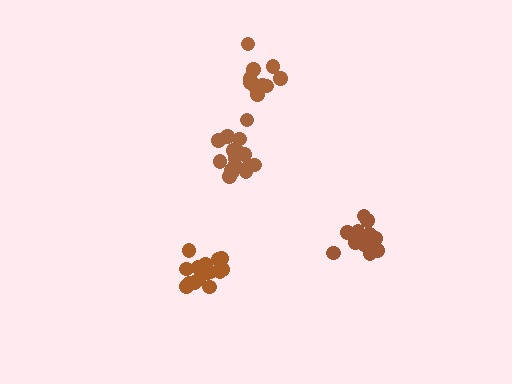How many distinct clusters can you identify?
There are 4 distinct clusters.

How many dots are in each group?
Group 1: 17 dots, Group 2: 12 dots, Group 3: 16 dots, Group 4: 11 dots (56 total).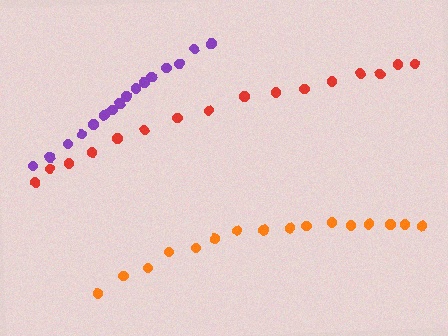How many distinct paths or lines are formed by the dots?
There are 3 distinct paths.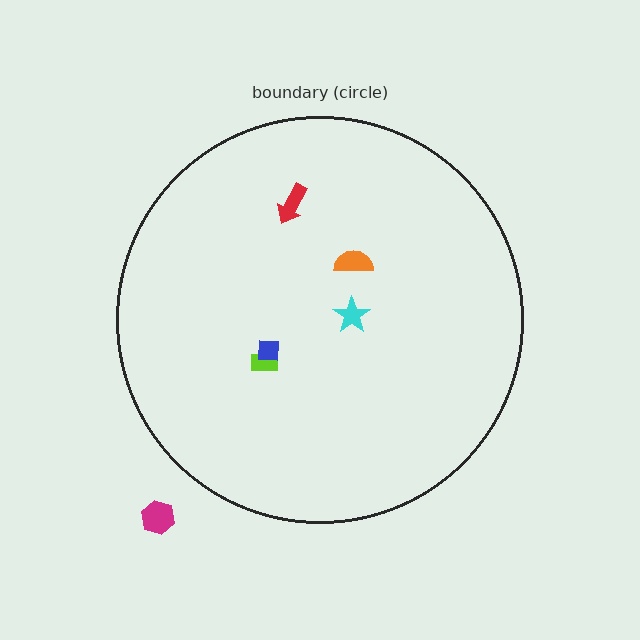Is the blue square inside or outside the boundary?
Inside.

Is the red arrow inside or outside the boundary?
Inside.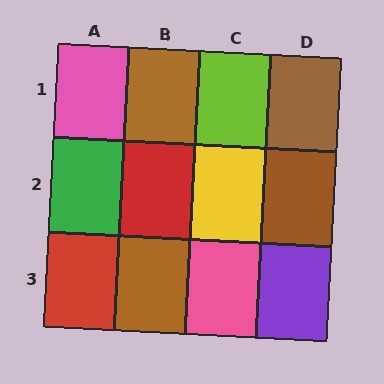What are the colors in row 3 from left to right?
Red, brown, pink, purple.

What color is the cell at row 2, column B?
Red.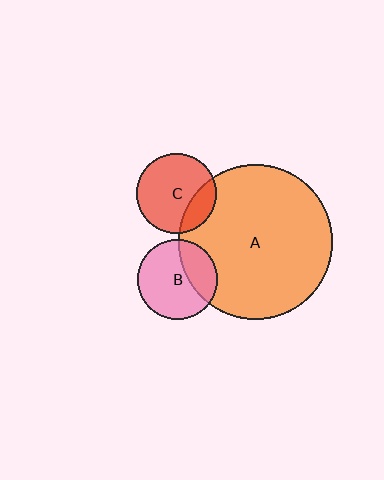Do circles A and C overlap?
Yes.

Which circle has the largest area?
Circle A (orange).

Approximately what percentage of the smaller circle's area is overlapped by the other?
Approximately 20%.